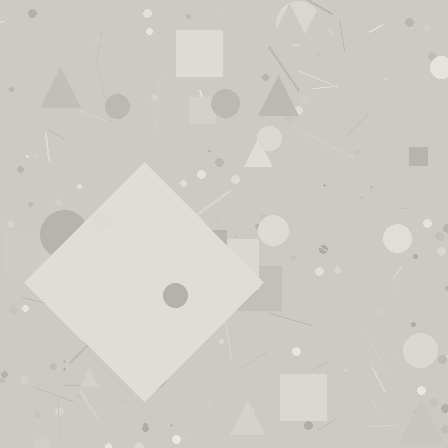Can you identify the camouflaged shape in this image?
The camouflaged shape is a diamond.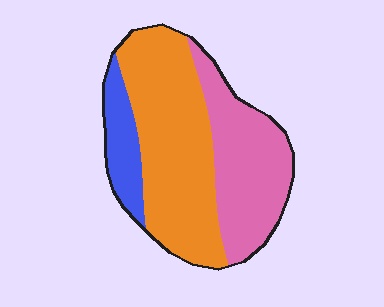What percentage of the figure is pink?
Pink covers roughly 35% of the figure.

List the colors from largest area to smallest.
From largest to smallest: orange, pink, blue.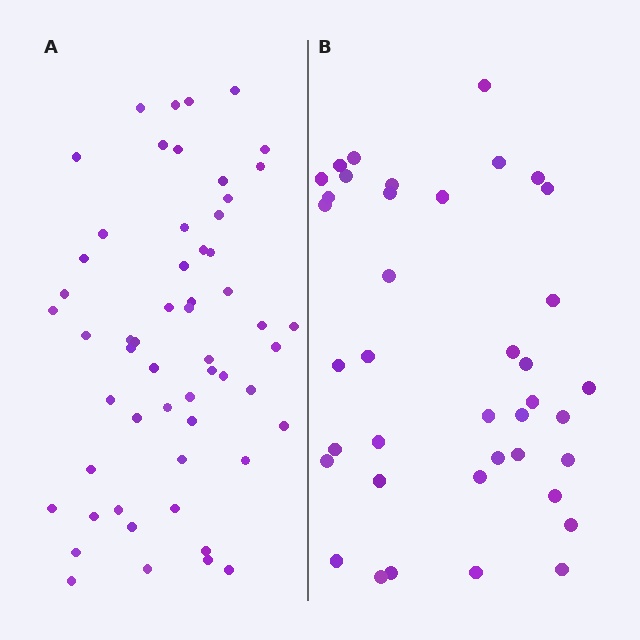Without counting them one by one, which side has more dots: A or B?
Region A (the left region) has more dots.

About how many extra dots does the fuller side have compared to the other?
Region A has approximately 15 more dots than region B.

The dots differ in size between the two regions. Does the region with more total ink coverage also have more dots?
No. Region B has more total ink coverage because its dots are larger, but region A actually contains more individual dots. Total area can be misleading — the number of items is what matters here.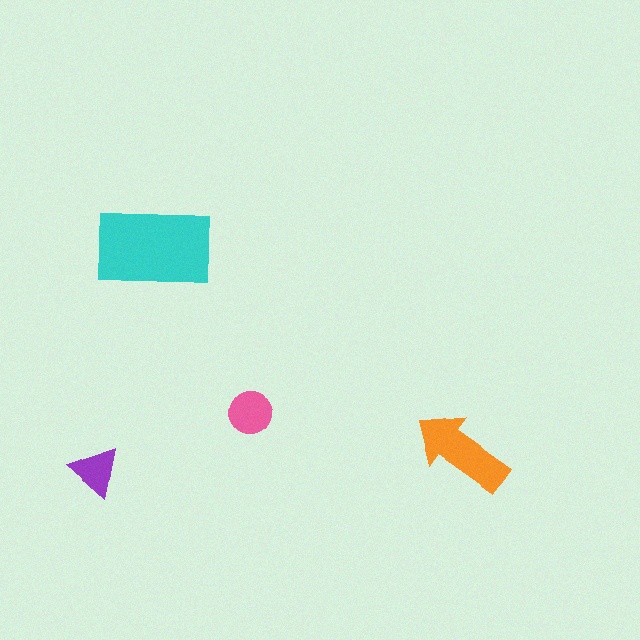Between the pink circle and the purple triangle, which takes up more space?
The pink circle.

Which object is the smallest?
The purple triangle.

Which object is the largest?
The cyan rectangle.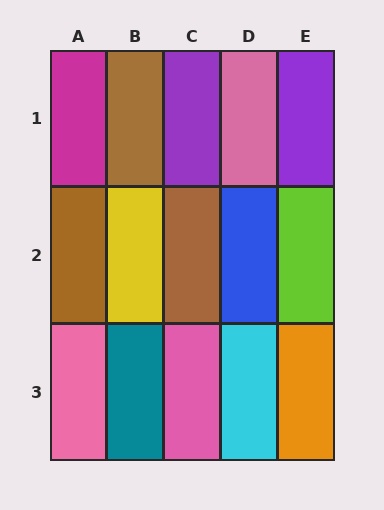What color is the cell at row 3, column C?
Pink.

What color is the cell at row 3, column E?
Orange.